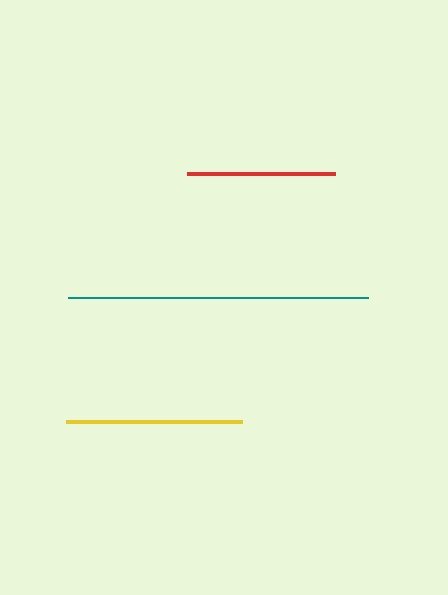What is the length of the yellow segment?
The yellow segment is approximately 176 pixels long.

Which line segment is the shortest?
The red line is the shortest at approximately 148 pixels.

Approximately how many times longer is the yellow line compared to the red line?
The yellow line is approximately 1.2 times the length of the red line.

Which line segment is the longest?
The teal line is the longest at approximately 300 pixels.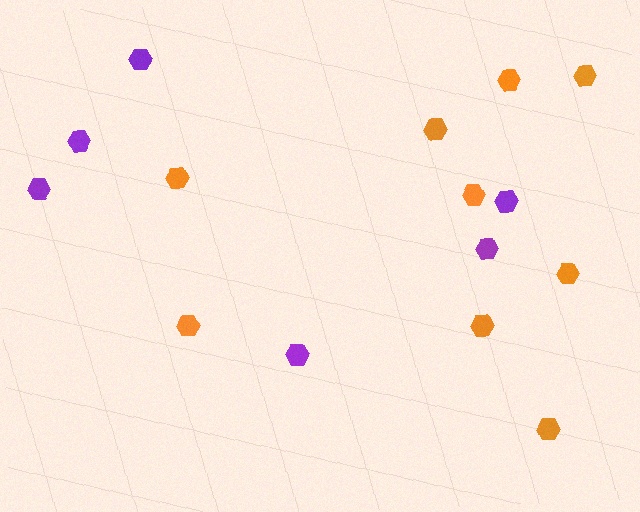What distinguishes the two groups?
There are 2 groups: one group of orange hexagons (9) and one group of purple hexagons (6).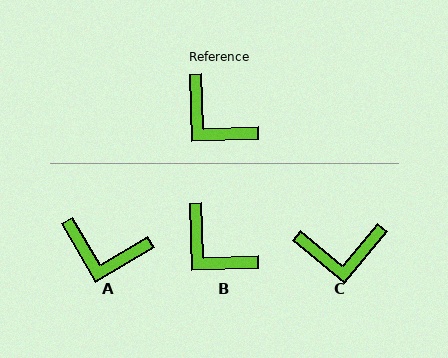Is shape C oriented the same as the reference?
No, it is off by about 48 degrees.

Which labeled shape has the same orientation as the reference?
B.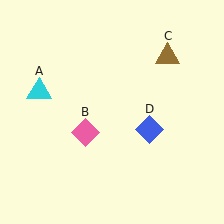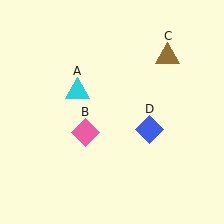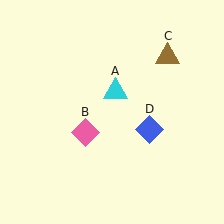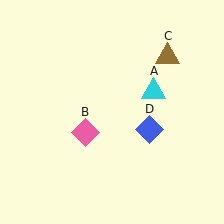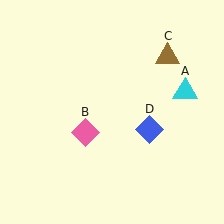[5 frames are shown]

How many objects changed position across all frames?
1 object changed position: cyan triangle (object A).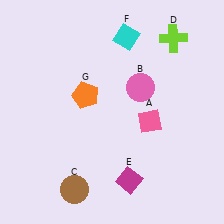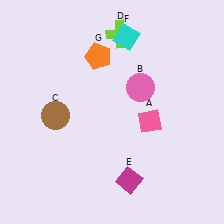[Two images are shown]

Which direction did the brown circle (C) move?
The brown circle (C) moved up.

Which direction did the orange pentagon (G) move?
The orange pentagon (G) moved up.